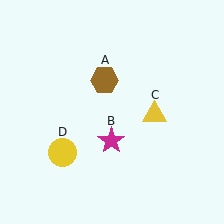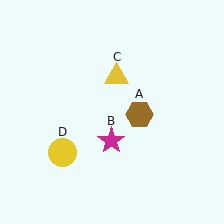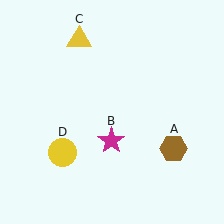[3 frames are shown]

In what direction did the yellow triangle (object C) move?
The yellow triangle (object C) moved up and to the left.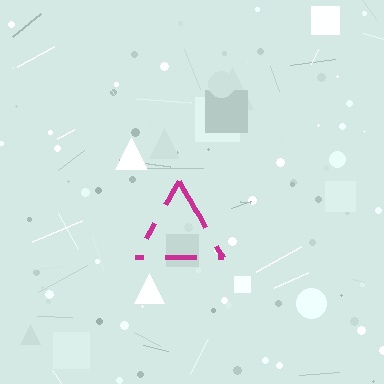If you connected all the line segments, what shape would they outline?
They would outline a triangle.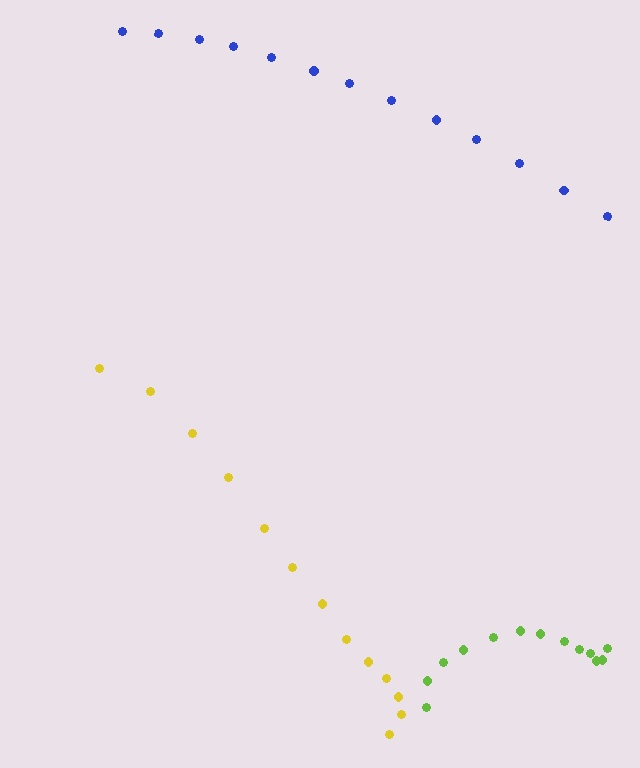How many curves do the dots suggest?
There are 3 distinct paths.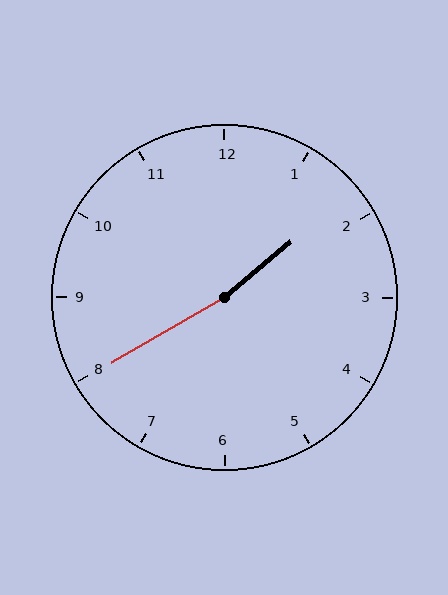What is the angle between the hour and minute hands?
Approximately 170 degrees.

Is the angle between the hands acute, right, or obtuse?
It is obtuse.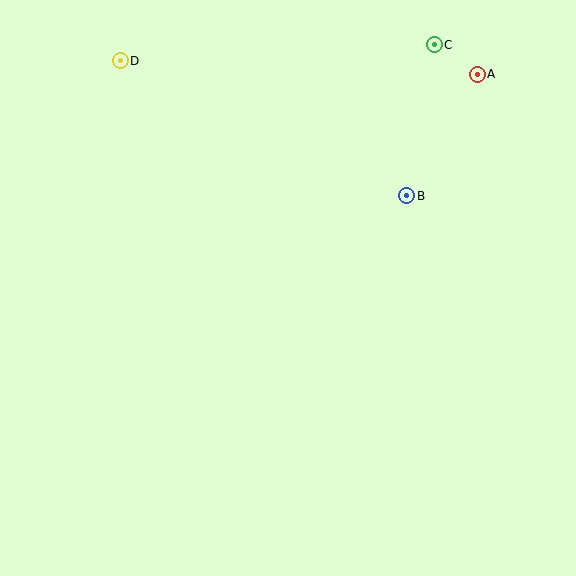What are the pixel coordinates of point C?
Point C is at (434, 45).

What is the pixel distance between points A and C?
The distance between A and C is 52 pixels.